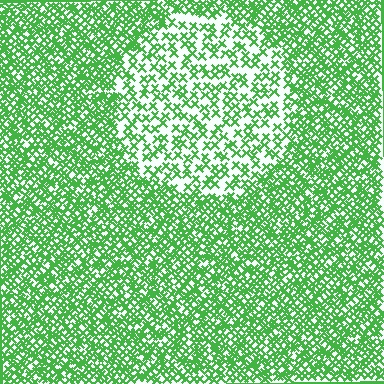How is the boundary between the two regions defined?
The boundary is defined by a change in element density (approximately 2.1x ratio). All elements are the same color, size, and shape.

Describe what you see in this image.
The image contains small green elements arranged at two different densities. A circle-shaped region is visible where the elements are less densely packed than the surrounding area.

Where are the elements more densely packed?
The elements are more densely packed outside the circle boundary.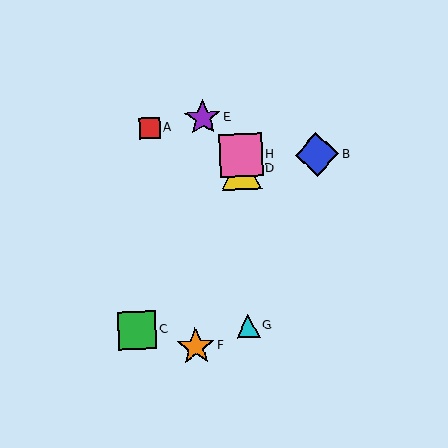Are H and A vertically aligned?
No, H is at x≈241 and A is at x≈150.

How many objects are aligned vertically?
3 objects (D, G, H) are aligned vertically.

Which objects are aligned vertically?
Objects D, G, H are aligned vertically.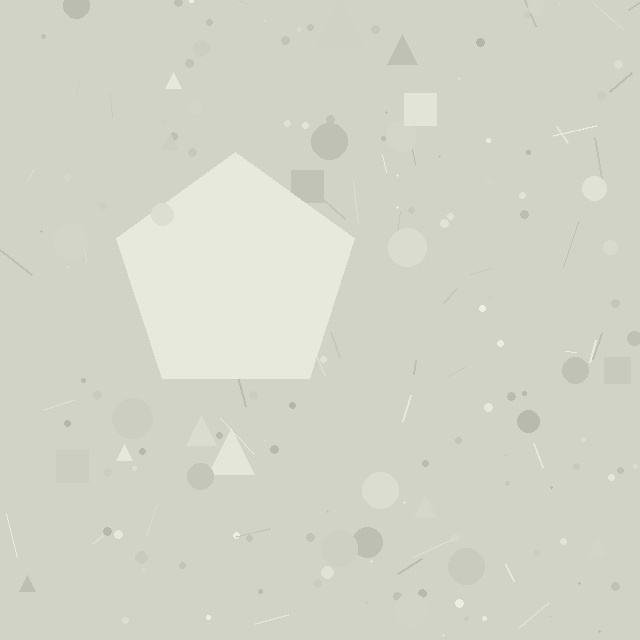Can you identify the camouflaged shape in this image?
The camouflaged shape is a pentagon.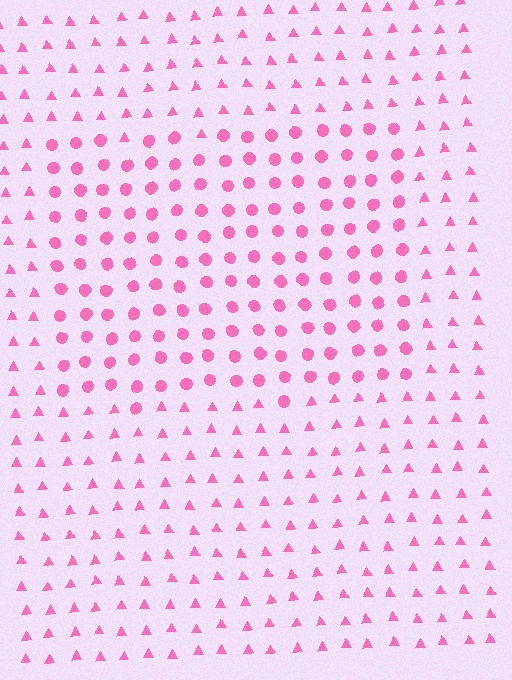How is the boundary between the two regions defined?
The boundary is defined by a change in element shape: circles inside vs. triangles outside. All elements share the same color and spacing.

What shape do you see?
I see a rectangle.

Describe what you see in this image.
The image is filled with small pink elements arranged in a uniform grid. A rectangle-shaped region contains circles, while the surrounding area contains triangles. The boundary is defined purely by the change in element shape.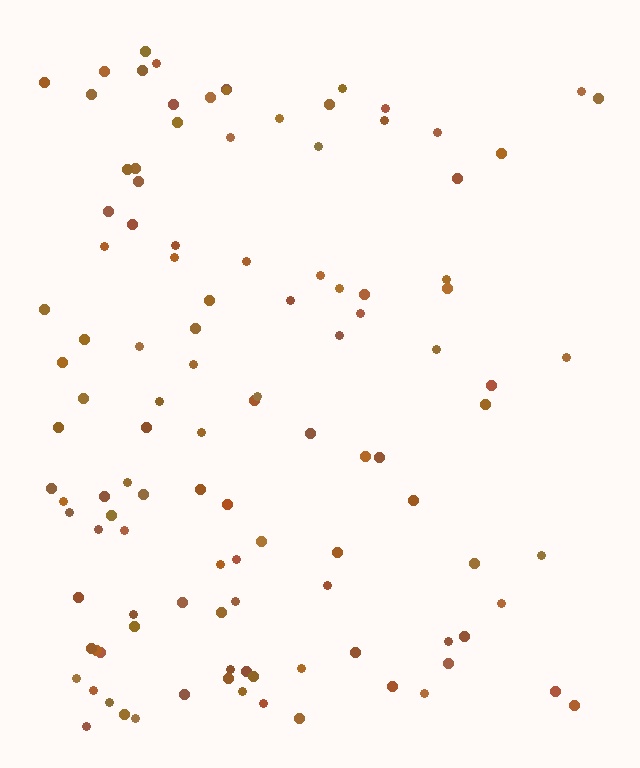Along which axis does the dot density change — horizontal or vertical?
Horizontal.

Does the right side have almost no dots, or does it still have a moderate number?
Still a moderate number, just noticeably fewer than the left.